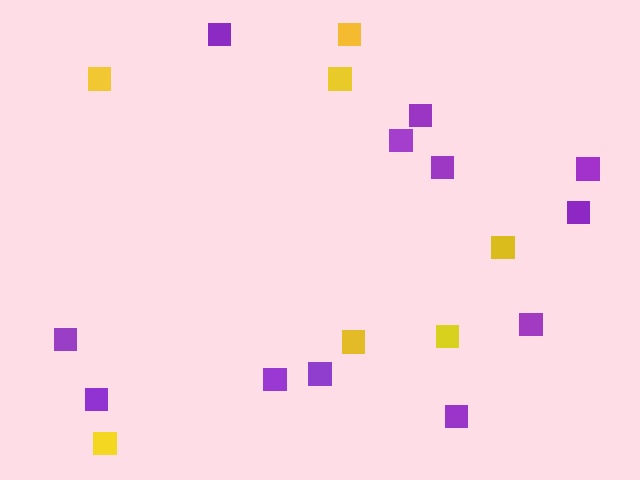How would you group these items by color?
There are 2 groups: one group of purple squares (12) and one group of yellow squares (7).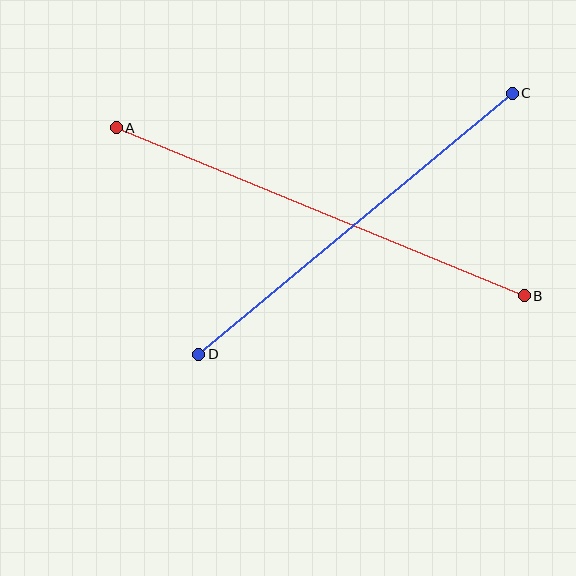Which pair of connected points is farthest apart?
Points A and B are farthest apart.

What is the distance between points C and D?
The distance is approximately 408 pixels.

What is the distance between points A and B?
The distance is approximately 441 pixels.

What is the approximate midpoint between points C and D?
The midpoint is at approximately (356, 224) pixels.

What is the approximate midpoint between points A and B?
The midpoint is at approximately (320, 212) pixels.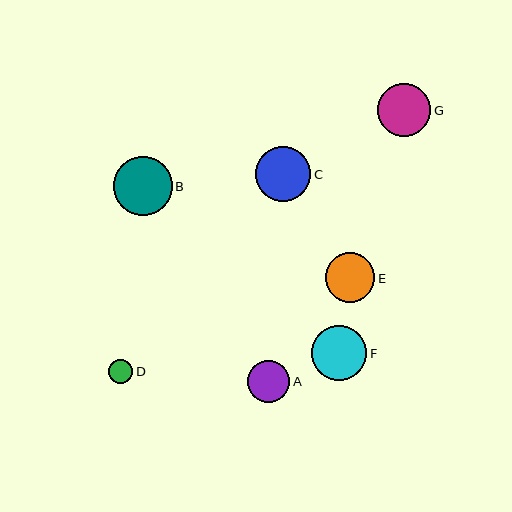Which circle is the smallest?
Circle D is the smallest with a size of approximately 24 pixels.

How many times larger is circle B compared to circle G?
Circle B is approximately 1.1 times the size of circle G.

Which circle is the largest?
Circle B is the largest with a size of approximately 59 pixels.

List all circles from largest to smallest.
From largest to smallest: B, C, F, G, E, A, D.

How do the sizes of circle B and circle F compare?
Circle B and circle F are approximately the same size.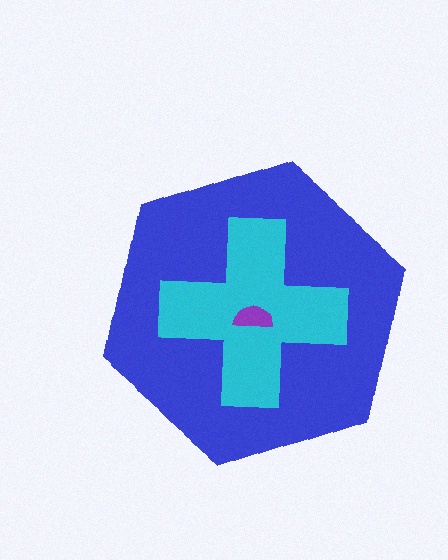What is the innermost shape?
The purple semicircle.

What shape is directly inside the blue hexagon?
The cyan cross.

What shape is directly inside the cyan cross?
The purple semicircle.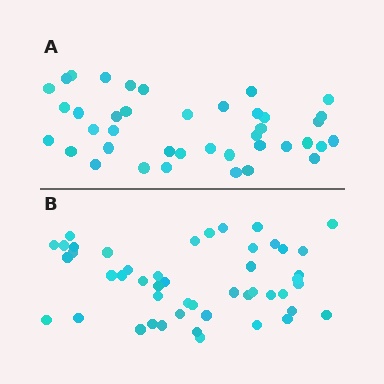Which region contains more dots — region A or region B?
Region B (the bottom region) has more dots.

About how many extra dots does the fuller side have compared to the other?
Region B has roughly 8 or so more dots than region A.